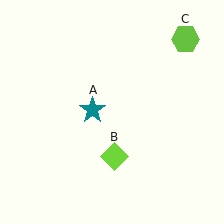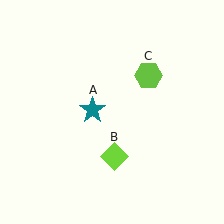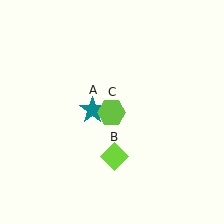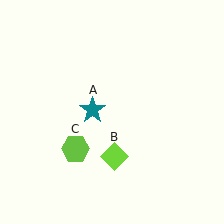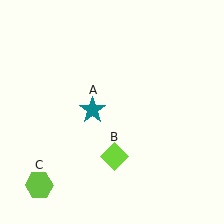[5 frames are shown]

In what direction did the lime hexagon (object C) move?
The lime hexagon (object C) moved down and to the left.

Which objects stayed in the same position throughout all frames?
Teal star (object A) and lime diamond (object B) remained stationary.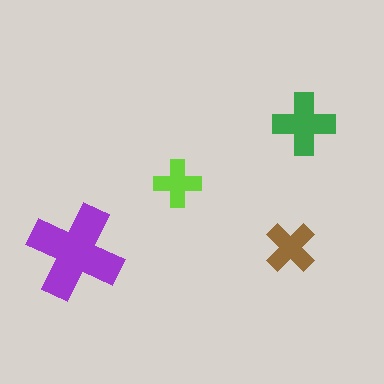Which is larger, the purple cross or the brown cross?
The purple one.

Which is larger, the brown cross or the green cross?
The green one.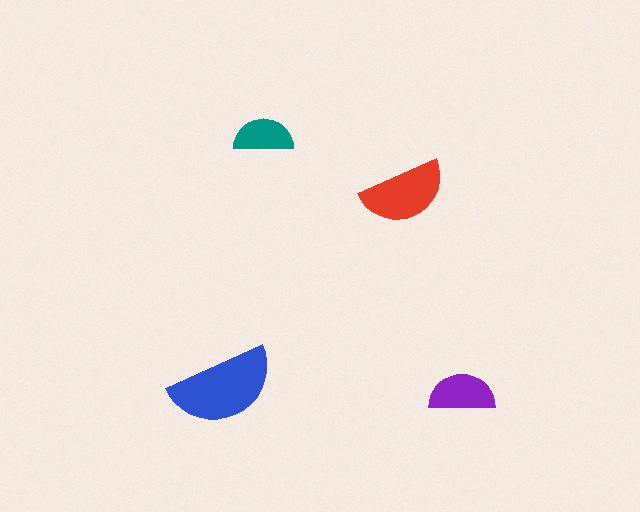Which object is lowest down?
The purple semicircle is bottommost.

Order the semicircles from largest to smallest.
the blue one, the red one, the purple one, the teal one.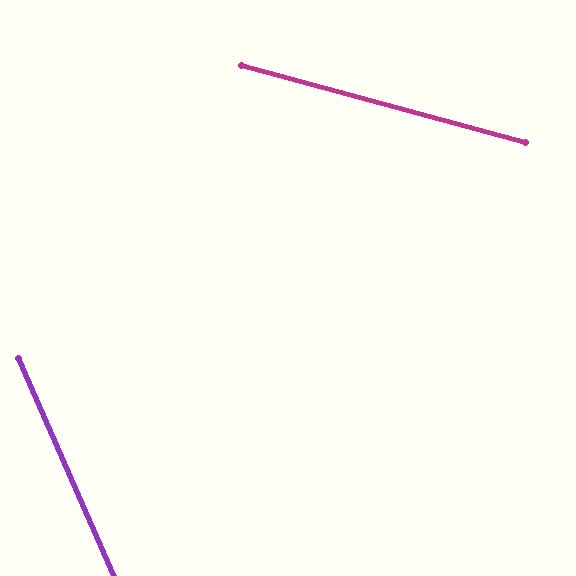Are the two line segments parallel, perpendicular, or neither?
Neither parallel nor perpendicular — they differ by about 51°.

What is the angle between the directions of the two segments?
Approximately 51 degrees.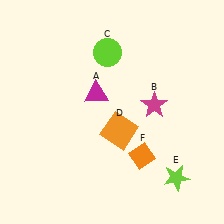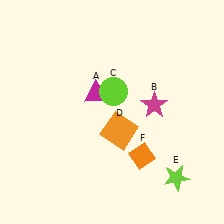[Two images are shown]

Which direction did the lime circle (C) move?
The lime circle (C) moved down.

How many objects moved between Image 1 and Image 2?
1 object moved between the two images.